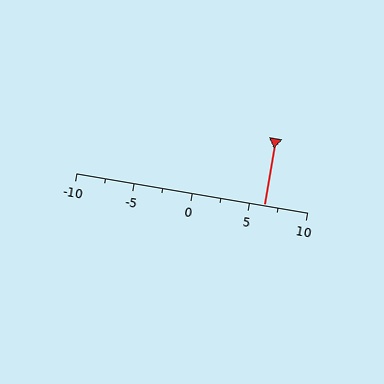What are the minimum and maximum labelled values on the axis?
The axis runs from -10 to 10.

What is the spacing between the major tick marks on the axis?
The major ticks are spaced 5 apart.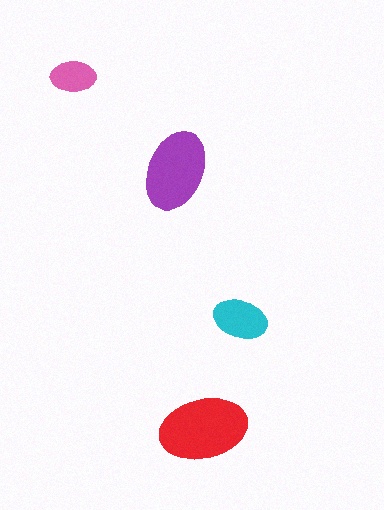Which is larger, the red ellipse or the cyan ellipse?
The red one.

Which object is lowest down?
The red ellipse is bottommost.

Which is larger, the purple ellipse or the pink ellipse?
The purple one.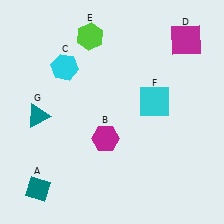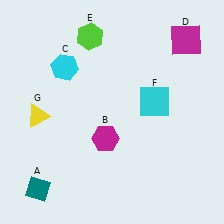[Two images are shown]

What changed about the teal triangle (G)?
In Image 1, G is teal. In Image 2, it changed to yellow.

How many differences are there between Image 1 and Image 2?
There is 1 difference between the two images.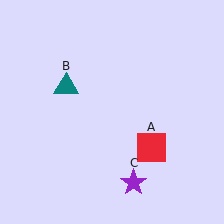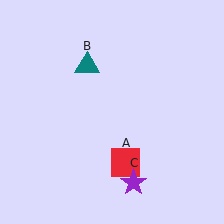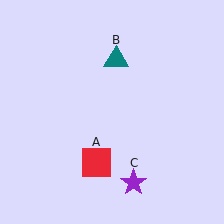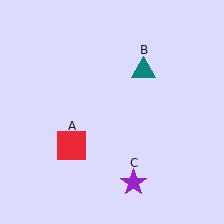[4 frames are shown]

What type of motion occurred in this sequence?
The red square (object A), teal triangle (object B) rotated clockwise around the center of the scene.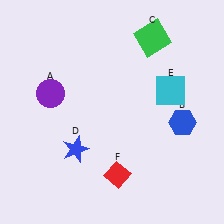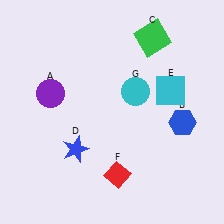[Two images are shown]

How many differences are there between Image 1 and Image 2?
There is 1 difference between the two images.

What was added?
A cyan circle (G) was added in Image 2.